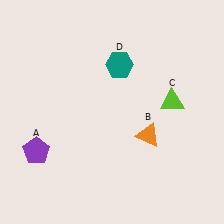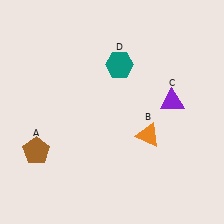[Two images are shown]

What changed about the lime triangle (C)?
In Image 1, C is lime. In Image 2, it changed to purple.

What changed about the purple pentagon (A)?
In Image 1, A is purple. In Image 2, it changed to brown.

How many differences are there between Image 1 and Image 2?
There are 2 differences between the two images.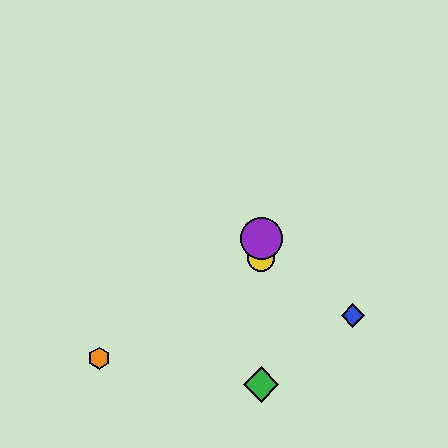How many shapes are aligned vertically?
4 shapes (the red diamond, the green diamond, the yellow circle, the purple circle) are aligned vertically.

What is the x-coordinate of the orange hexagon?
The orange hexagon is at x≈99.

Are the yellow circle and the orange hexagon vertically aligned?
No, the yellow circle is at x≈261 and the orange hexagon is at x≈99.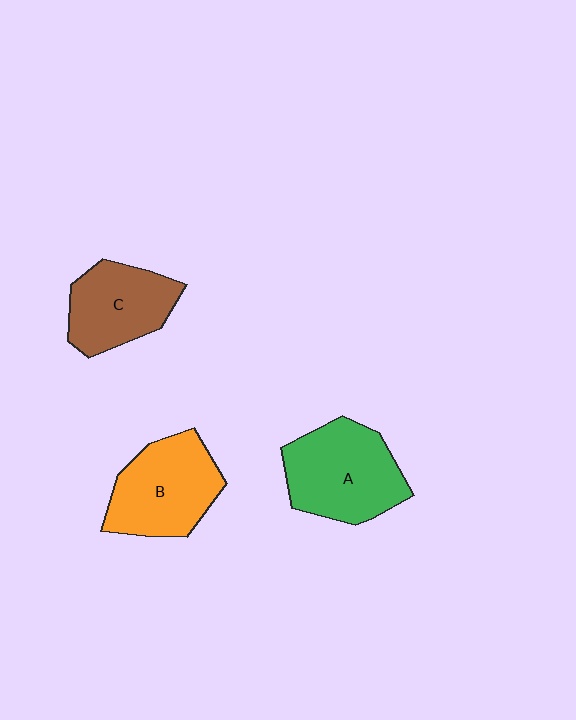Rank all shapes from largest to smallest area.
From largest to smallest: A (green), B (orange), C (brown).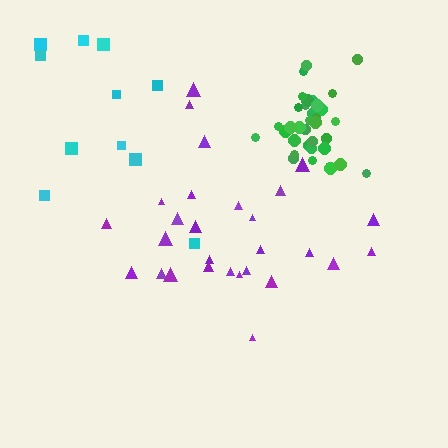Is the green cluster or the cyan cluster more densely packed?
Green.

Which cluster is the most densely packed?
Green.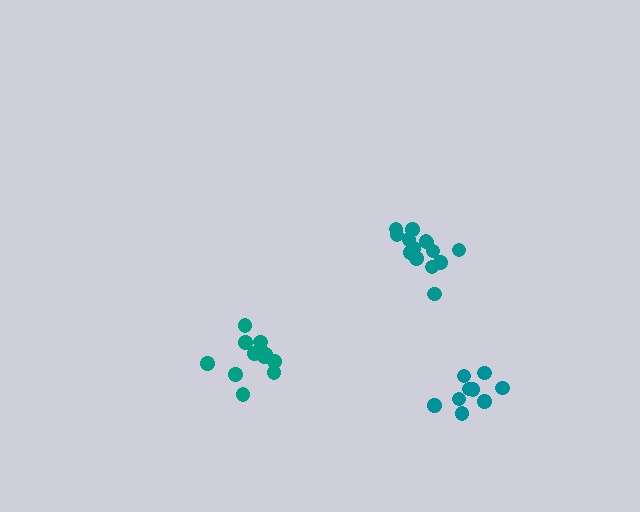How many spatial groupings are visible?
There are 3 spatial groupings.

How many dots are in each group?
Group 1: 12 dots, Group 2: 14 dots, Group 3: 9 dots (35 total).